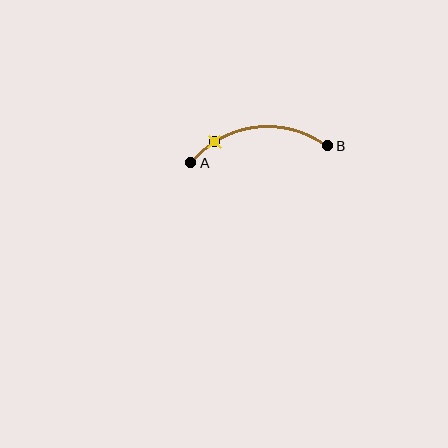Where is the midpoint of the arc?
The arc midpoint is the point on the curve farthest from the straight line joining A and B. It sits above that line.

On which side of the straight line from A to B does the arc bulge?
The arc bulges above the straight line connecting A and B.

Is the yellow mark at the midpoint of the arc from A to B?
No. The yellow mark lies on the arc but is closer to endpoint A. The arc midpoint would be at the point on the curve equidistant along the arc from both A and B.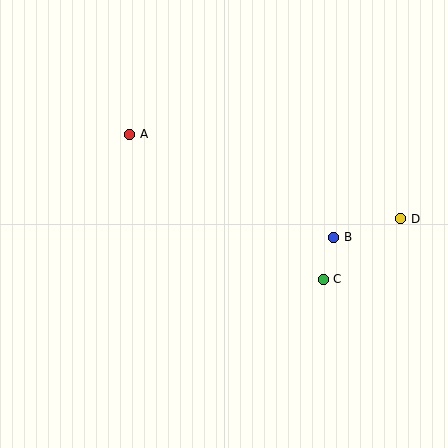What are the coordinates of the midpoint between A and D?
The midpoint between A and D is at (265, 177).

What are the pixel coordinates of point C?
Point C is at (323, 280).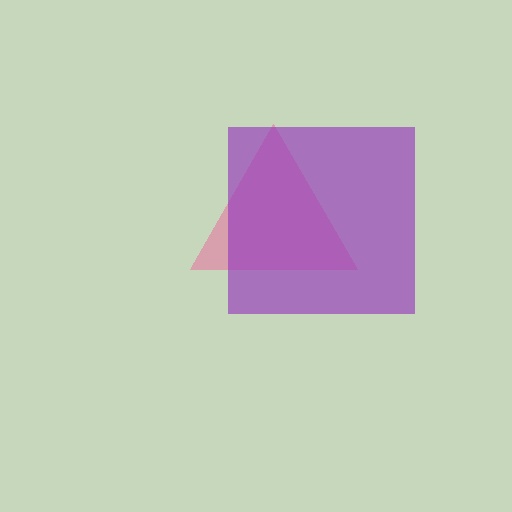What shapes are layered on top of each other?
The layered shapes are: a pink triangle, a purple square.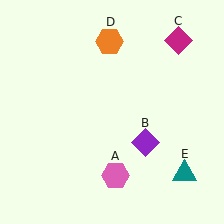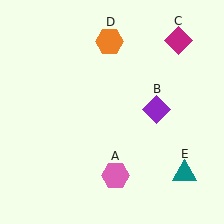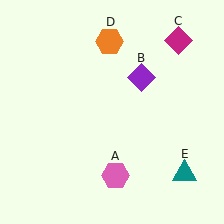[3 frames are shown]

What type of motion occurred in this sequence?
The purple diamond (object B) rotated counterclockwise around the center of the scene.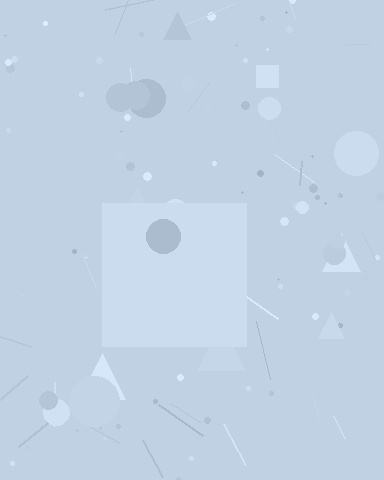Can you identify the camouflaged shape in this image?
The camouflaged shape is a square.